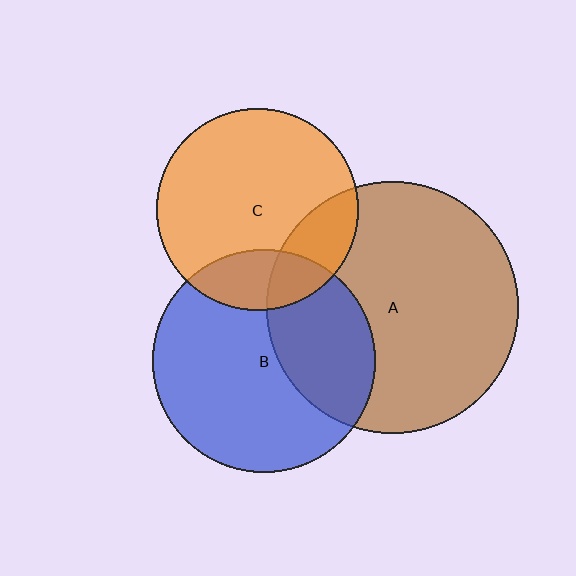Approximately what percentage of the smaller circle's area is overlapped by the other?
Approximately 20%.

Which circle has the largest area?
Circle A (brown).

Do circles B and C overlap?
Yes.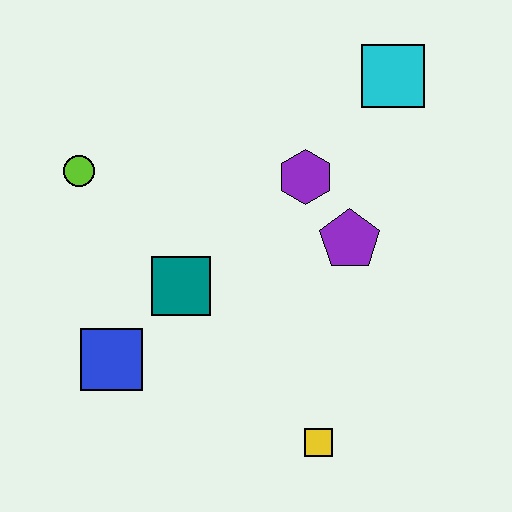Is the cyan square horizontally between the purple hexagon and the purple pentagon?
No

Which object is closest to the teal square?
The blue square is closest to the teal square.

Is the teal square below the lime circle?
Yes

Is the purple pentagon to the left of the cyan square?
Yes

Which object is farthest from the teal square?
The cyan square is farthest from the teal square.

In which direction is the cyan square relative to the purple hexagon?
The cyan square is above the purple hexagon.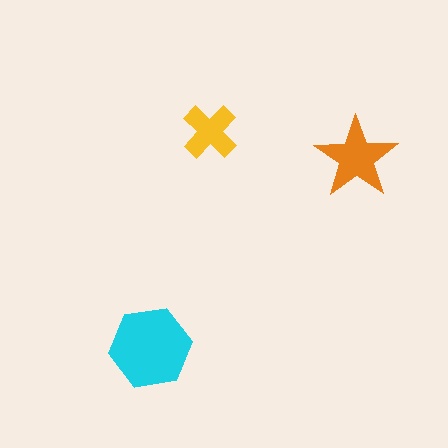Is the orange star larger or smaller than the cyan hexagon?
Smaller.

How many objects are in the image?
There are 3 objects in the image.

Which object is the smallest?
The yellow cross.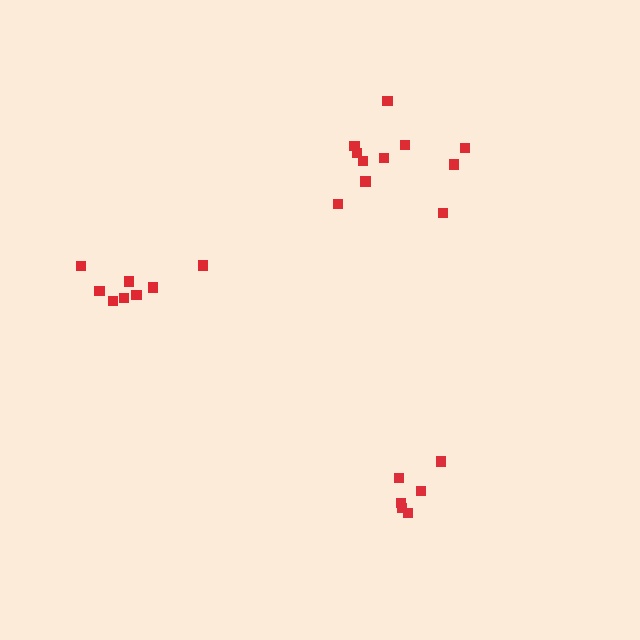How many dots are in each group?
Group 1: 8 dots, Group 2: 6 dots, Group 3: 11 dots (25 total).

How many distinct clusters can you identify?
There are 3 distinct clusters.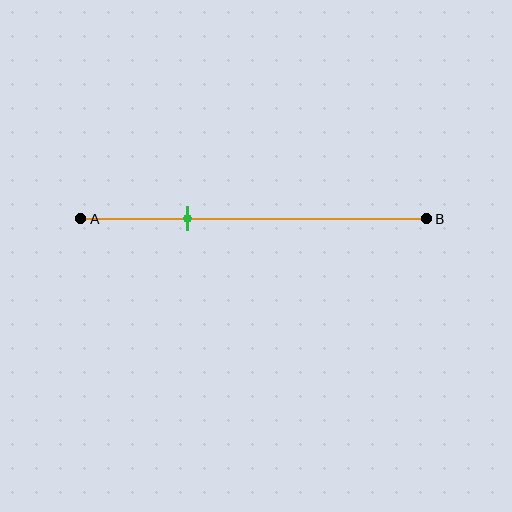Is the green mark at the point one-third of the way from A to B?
Yes, the mark is approximately at the one-third point.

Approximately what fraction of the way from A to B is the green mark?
The green mark is approximately 30% of the way from A to B.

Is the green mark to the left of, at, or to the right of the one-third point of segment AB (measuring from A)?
The green mark is approximately at the one-third point of segment AB.